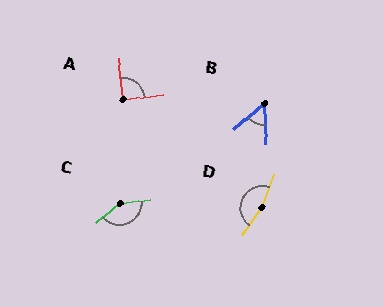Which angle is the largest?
D, at approximately 168 degrees.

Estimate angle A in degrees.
Approximately 87 degrees.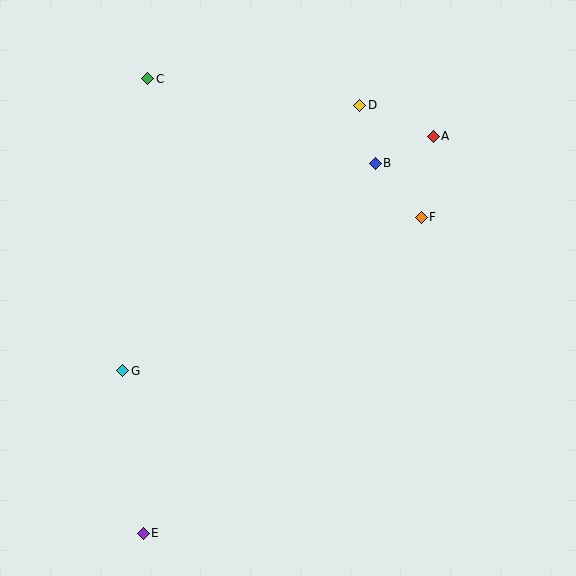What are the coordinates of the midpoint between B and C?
The midpoint between B and C is at (262, 121).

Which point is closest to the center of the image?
Point F at (421, 217) is closest to the center.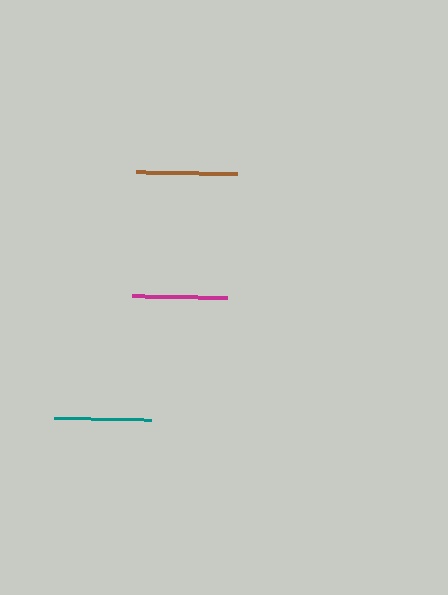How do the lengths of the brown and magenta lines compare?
The brown and magenta lines are approximately the same length.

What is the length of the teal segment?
The teal segment is approximately 97 pixels long.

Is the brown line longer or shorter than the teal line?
The brown line is longer than the teal line.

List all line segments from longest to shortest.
From longest to shortest: brown, teal, magenta.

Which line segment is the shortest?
The magenta line is the shortest at approximately 96 pixels.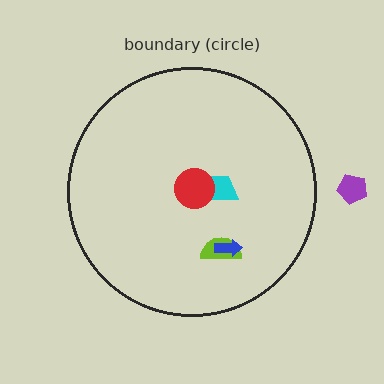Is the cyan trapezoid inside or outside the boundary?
Inside.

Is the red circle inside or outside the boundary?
Inside.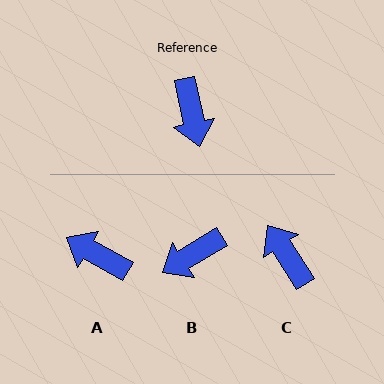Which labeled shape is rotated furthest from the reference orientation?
C, about 159 degrees away.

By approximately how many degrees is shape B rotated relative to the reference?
Approximately 71 degrees clockwise.